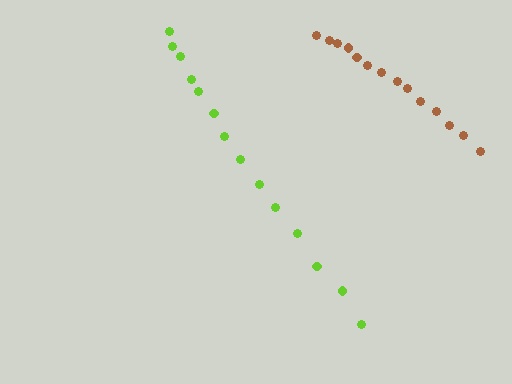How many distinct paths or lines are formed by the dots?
There are 2 distinct paths.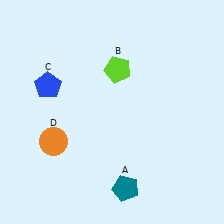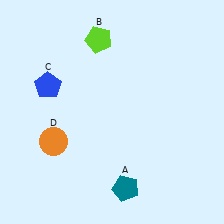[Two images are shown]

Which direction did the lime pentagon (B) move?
The lime pentagon (B) moved up.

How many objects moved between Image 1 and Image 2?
1 object moved between the two images.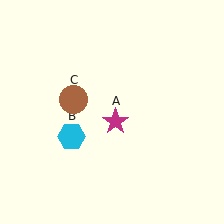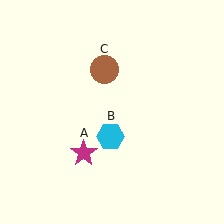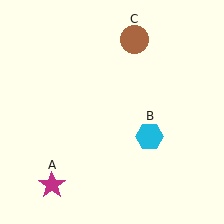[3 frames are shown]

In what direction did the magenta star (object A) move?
The magenta star (object A) moved down and to the left.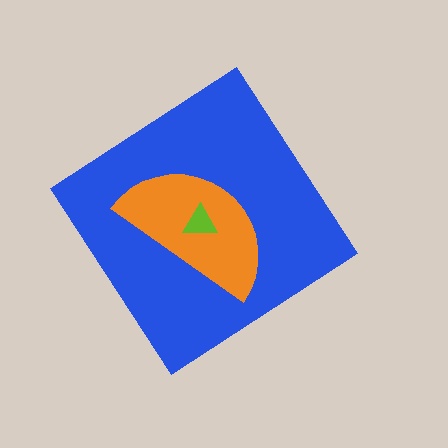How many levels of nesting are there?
3.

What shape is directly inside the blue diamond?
The orange semicircle.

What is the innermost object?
The lime triangle.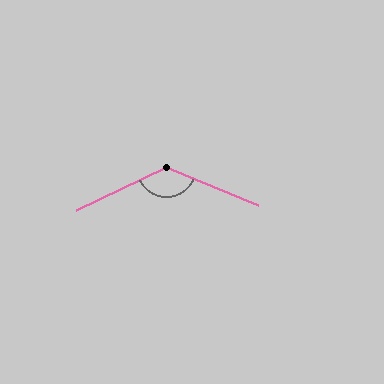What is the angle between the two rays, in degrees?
Approximately 132 degrees.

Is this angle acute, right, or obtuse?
It is obtuse.